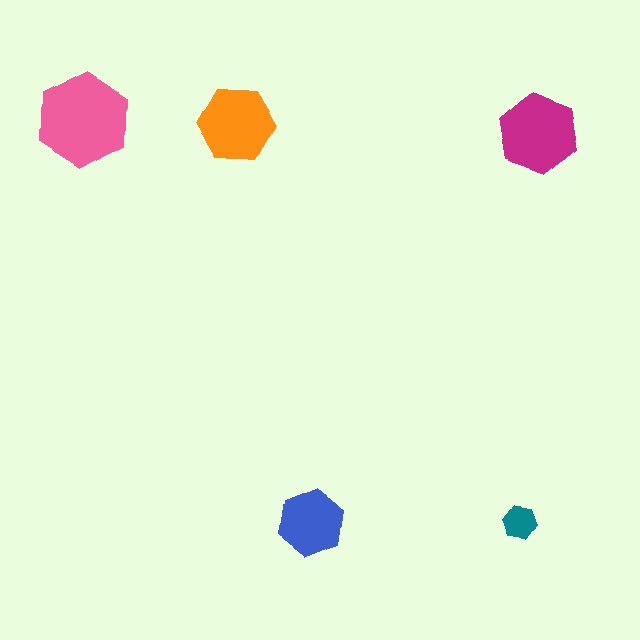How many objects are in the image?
There are 5 objects in the image.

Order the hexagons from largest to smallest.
the pink one, the magenta one, the orange one, the blue one, the teal one.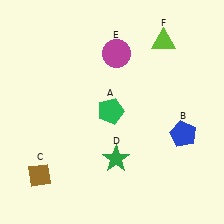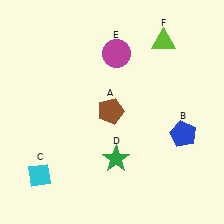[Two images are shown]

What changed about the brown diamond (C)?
In Image 1, C is brown. In Image 2, it changed to cyan.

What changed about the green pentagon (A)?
In Image 1, A is green. In Image 2, it changed to brown.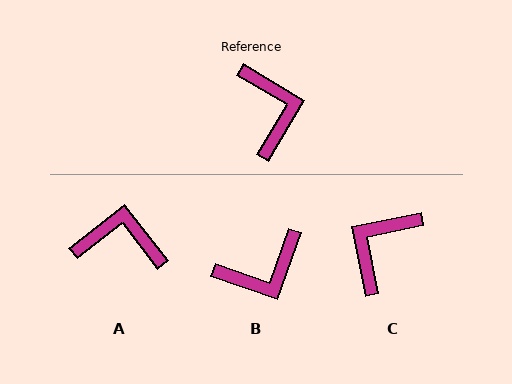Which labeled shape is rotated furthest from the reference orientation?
C, about 132 degrees away.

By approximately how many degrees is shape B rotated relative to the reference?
Approximately 79 degrees clockwise.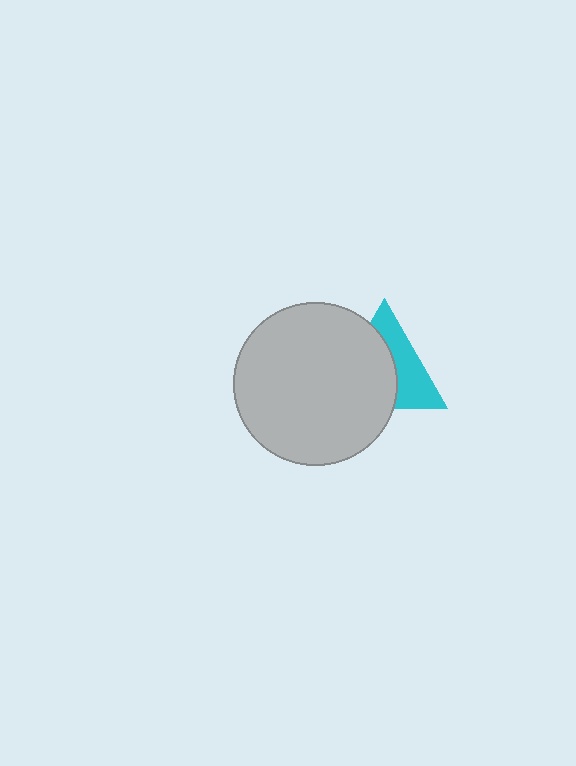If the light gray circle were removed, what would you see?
You would see the complete cyan triangle.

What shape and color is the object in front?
The object in front is a light gray circle.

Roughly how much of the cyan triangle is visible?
A small part of it is visible (roughly 44%).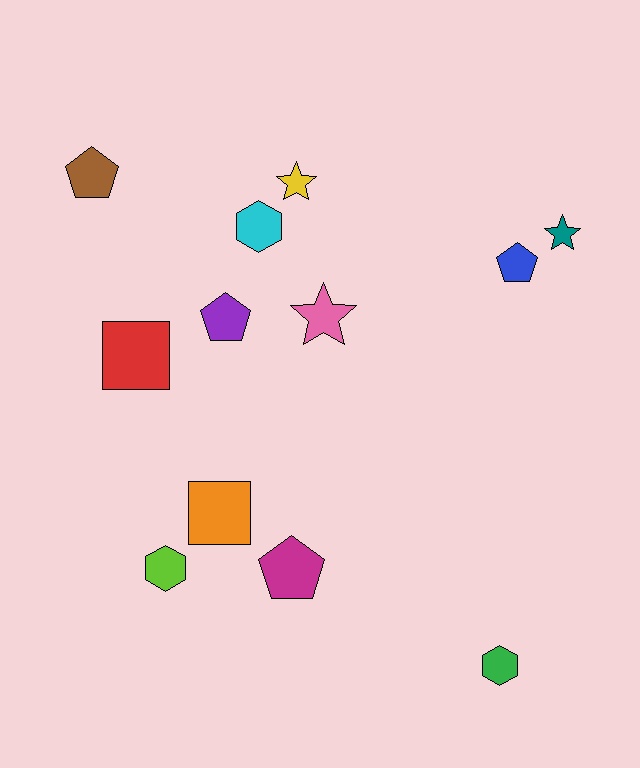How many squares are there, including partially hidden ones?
There are 2 squares.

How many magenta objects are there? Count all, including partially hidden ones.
There is 1 magenta object.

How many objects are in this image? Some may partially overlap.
There are 12 objects.